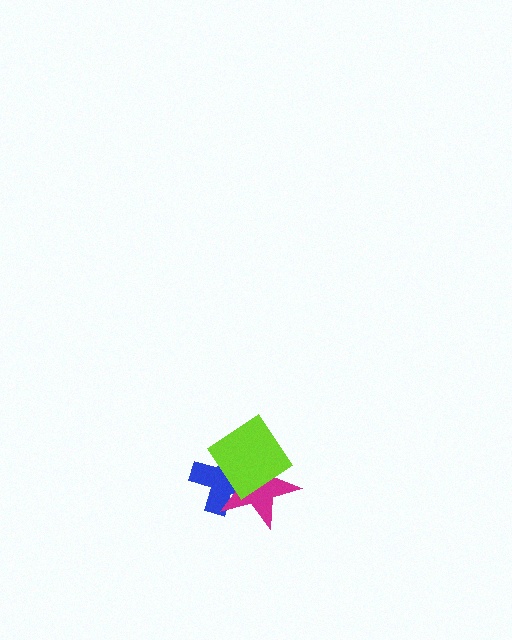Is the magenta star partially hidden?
Yes, it is partially covered by another shape.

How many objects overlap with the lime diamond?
2 objects overlap with the lime diamond.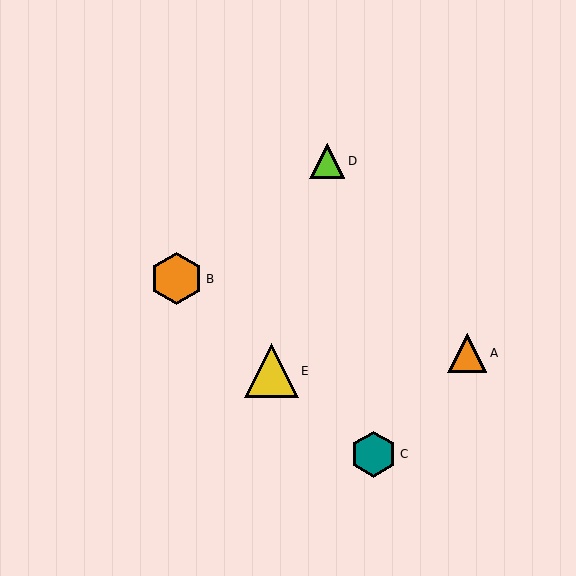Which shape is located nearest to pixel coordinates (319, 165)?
The lime triangle (labeled D) at (327, 161) is nearest to that location.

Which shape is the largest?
The yellow triangle (labeled E) is the largest.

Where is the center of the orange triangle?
The center of the orange triangle is at (467, 353).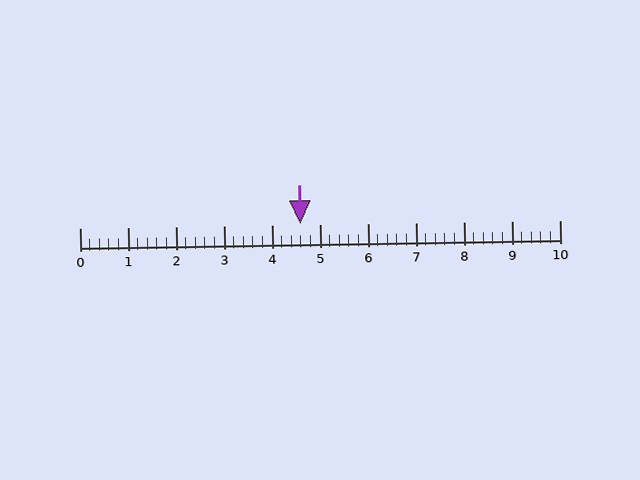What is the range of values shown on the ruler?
The ruler shows values from 0 to 10.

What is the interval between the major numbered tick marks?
The major tick marks are spaced 1 units apart.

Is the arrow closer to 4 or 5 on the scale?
The arrow is closer to 5.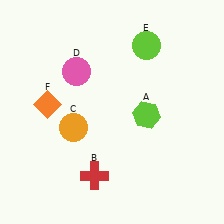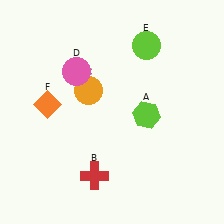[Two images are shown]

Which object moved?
The orange circle (C) moved up.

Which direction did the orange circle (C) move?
The orange circle (C) moved up.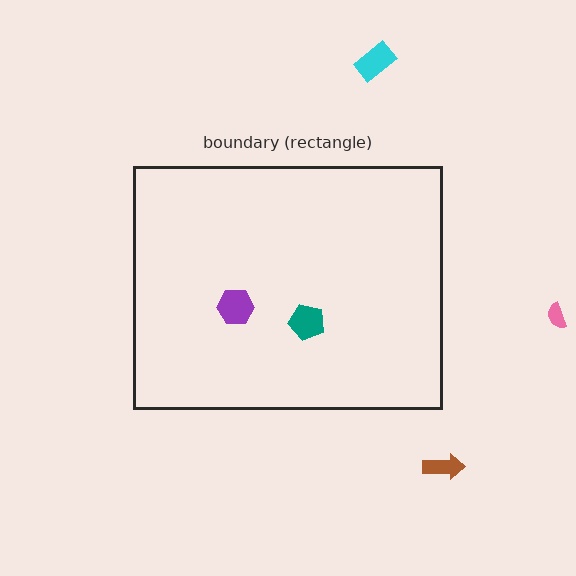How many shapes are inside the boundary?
2 inside, 3 outside.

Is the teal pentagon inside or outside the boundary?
Inside.